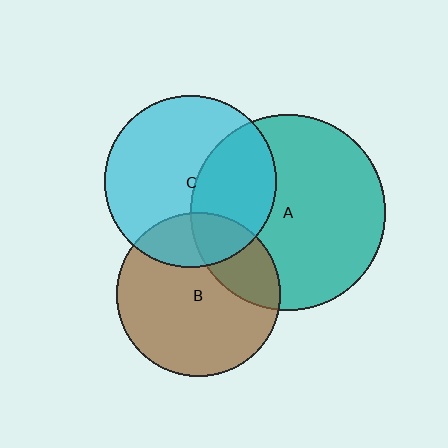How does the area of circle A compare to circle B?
Approximately 1.4 times.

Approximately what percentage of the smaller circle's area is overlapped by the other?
Approximately 25%.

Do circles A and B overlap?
Yes.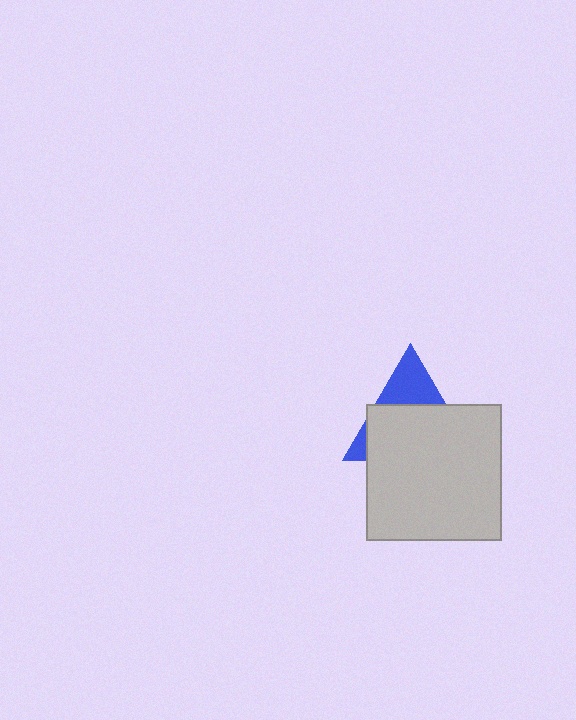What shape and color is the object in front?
The object in front is a light gray square.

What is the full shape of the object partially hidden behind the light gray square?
The partially hidden object is a blue triangle.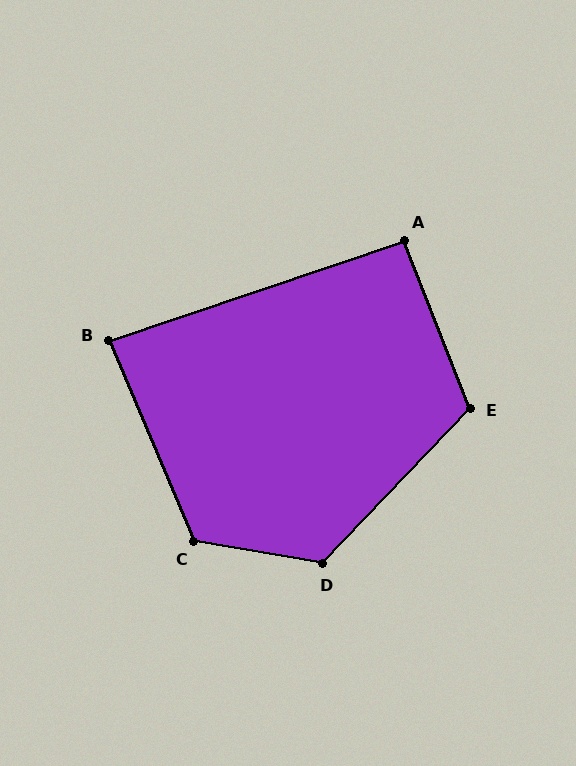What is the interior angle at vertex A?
Approximately 93 degrees (approximately right).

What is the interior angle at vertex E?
Approximately 115 degrees (obtuse).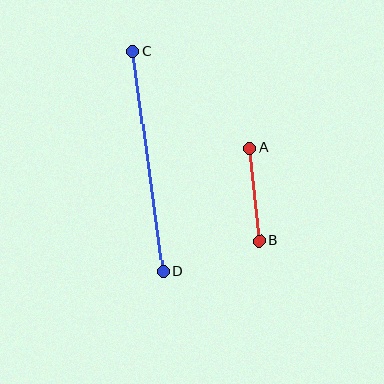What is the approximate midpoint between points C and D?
The midpoint is at approximately (148, 162) pixels.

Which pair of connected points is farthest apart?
Points C and D are farthest apart.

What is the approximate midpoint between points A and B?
The midpoint is at approximately (254, 194) pixels.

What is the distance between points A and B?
The distance is approximately 94 pixels.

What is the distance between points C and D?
The distance is approximately 222 pixels.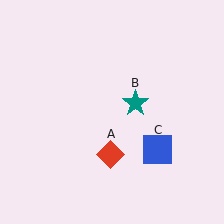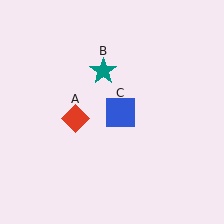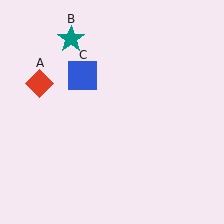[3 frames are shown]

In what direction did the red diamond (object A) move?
The red diamond (object A) moved up and to the left.